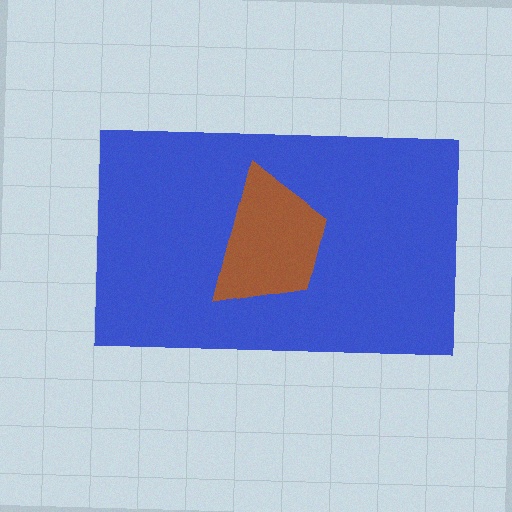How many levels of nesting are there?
2.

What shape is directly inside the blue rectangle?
The brown trapezoid.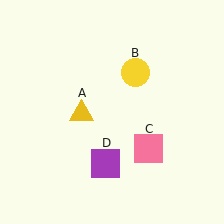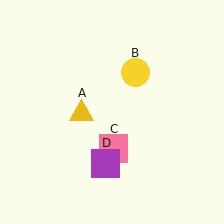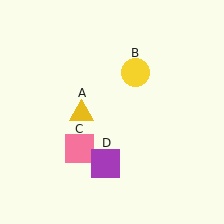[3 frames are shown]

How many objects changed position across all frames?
1 object changed position: pink square (object C).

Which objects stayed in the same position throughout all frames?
Yellow triangle (object A) and yellow circle (object B) and purple square (object D) remained stationary.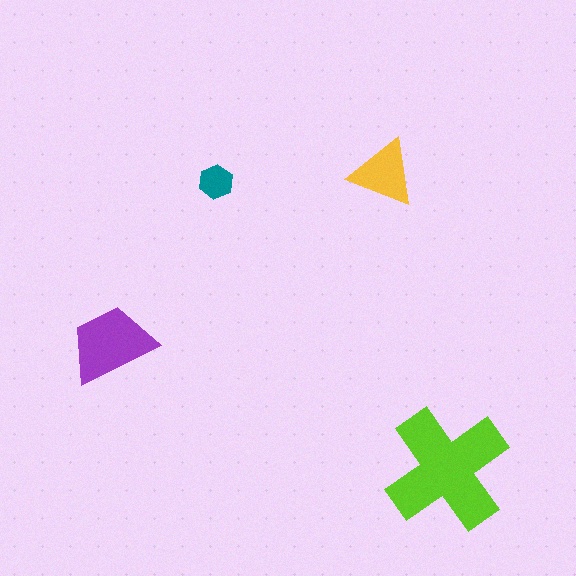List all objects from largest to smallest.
The lime cross, the purple trapezoid, the yellow triangle, the teal hexagon.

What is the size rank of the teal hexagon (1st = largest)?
4th.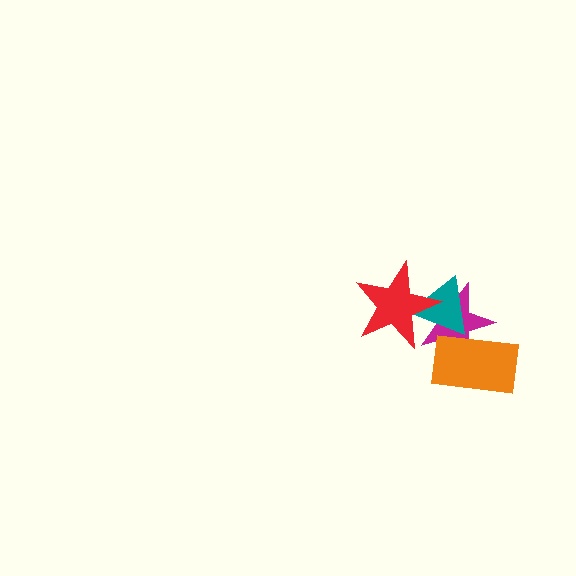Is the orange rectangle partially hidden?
No, no other shape covers it.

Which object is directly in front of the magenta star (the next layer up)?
The teal triangle is directly in front of the magenta star.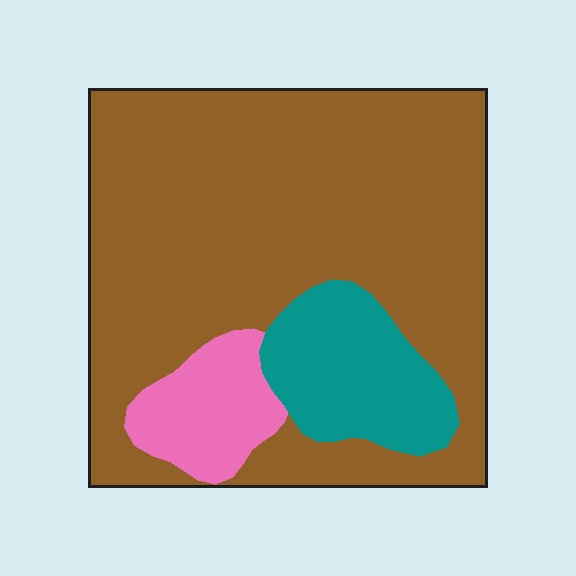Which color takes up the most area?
Brown, at roughly 75%.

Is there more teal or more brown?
Brown.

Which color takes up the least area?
Pink, at roughly 10%.